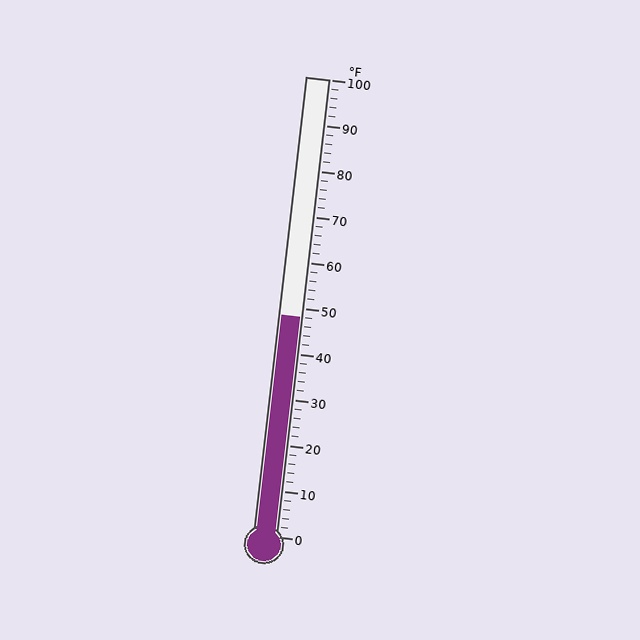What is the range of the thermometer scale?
The thermometer scale ranges from 0°F to 100°F.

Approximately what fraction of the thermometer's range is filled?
The thermometer is filled to approximately 50% of its range.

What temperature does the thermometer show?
The thermometer shows approximately 48°F.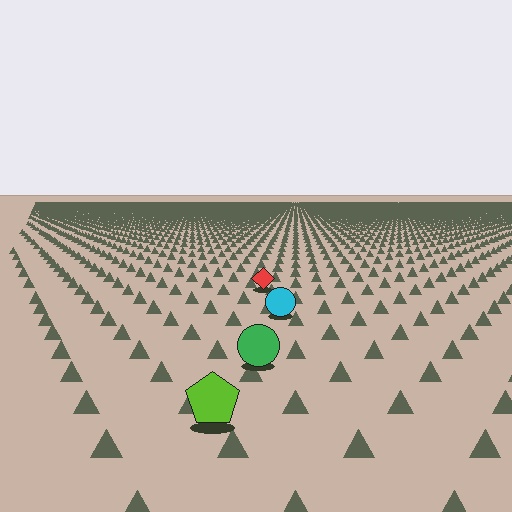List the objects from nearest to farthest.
From nearest to farthest: the lime pentagon, the green circle, the cyan circle, the red diamond.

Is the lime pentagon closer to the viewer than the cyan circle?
Yes. The lime pentagon is closer — you can tell from the texture gradient: the ground texture is coarser near it.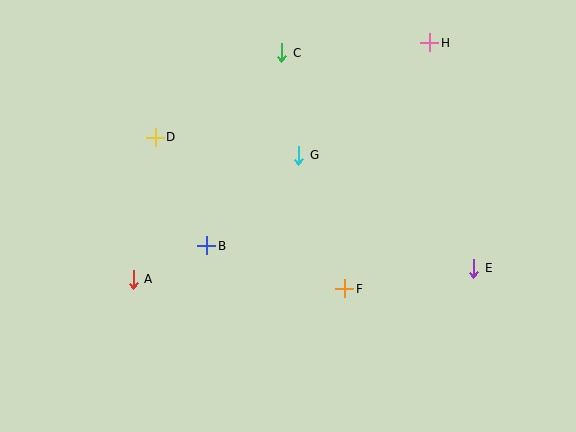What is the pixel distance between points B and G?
The distance between B and G is 129 pixels.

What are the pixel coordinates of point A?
Point A is at (133, 279).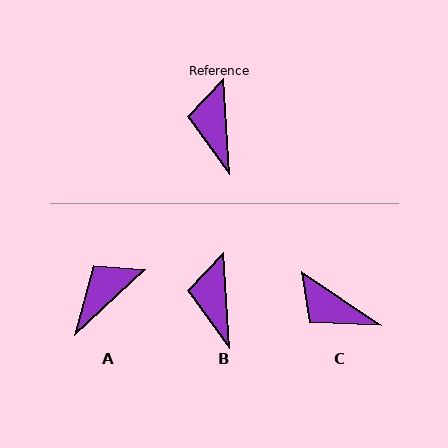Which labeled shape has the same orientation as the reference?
B.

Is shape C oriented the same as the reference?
No, it is off by about 52 degrees.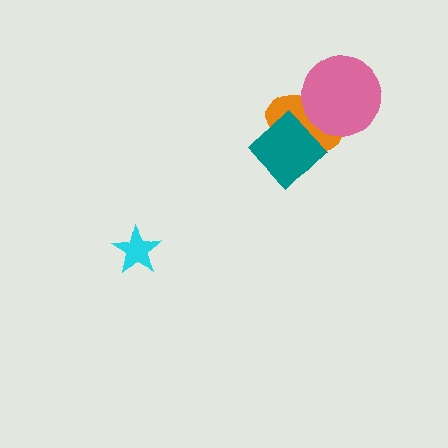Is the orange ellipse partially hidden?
Yes, it is partially covered by another shape.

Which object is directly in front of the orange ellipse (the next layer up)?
The pink circle is directly in front of the orange ellipse.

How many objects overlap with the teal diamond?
1 object overlaps with the teal diamond.